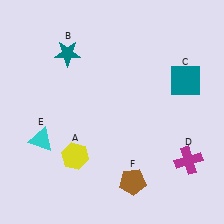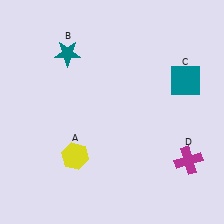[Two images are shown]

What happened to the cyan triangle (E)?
The cyan triangle (E) was removed in Image 2. It was in the bottom-left area of Image 1.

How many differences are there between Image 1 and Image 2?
There are 2 differences between the two images.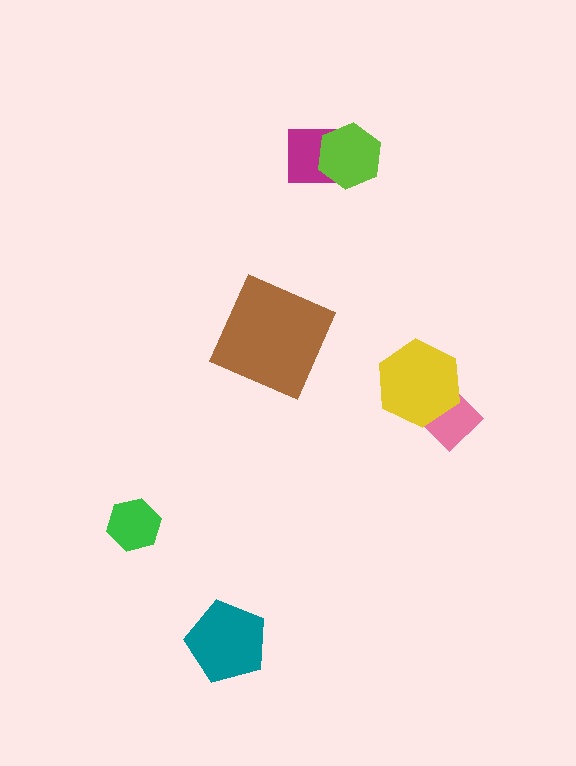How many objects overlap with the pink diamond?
1 object overlaps with the pink diamond.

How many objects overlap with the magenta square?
1 object overlaps with the magenta square.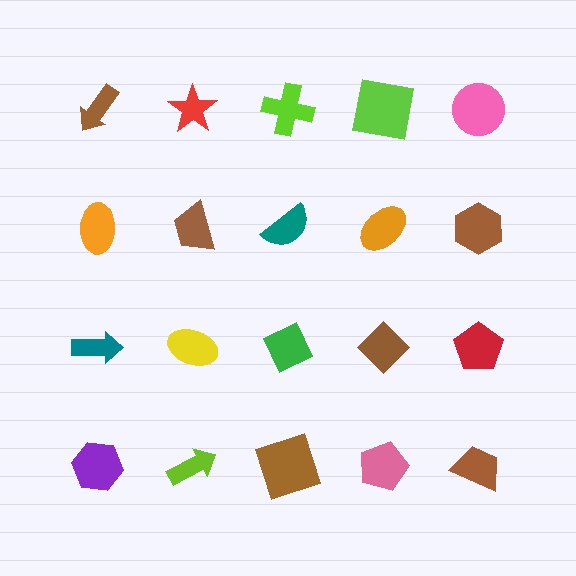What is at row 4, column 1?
A purple hexagon.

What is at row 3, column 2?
A yellow ellipse.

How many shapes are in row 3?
5 shapes.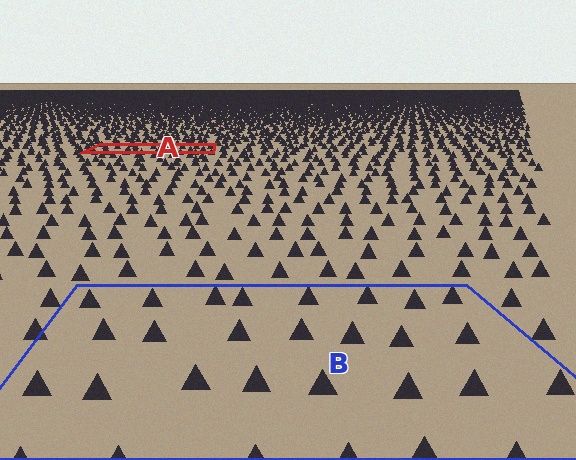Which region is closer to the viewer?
Region B is closer. The texture elements there are larger and more spread out.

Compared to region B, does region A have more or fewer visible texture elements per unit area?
Region A has more texture elements per unit area — they are packed more densely because it is farther away.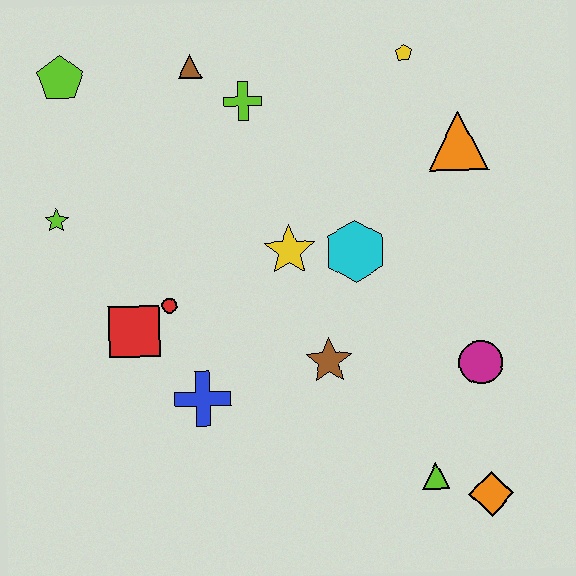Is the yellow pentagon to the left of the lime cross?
No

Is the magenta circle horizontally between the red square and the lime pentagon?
No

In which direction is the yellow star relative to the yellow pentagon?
The yellow star is below the yellow pentagon.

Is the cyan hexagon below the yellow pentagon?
Yes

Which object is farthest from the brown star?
The lime pentagon is farthest from the brown star.